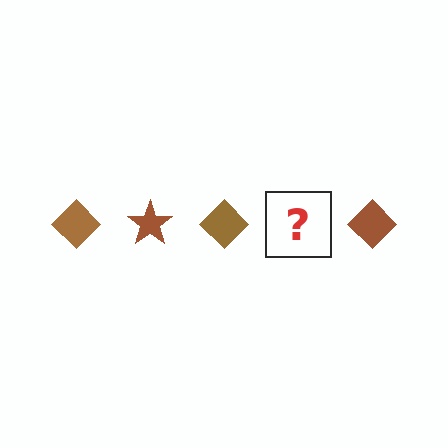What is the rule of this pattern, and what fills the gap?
The rule is that the pattern cycles through diamond, star shapes in brown. The gap should be filled with a brown star.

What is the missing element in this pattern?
The missing element is a brown star.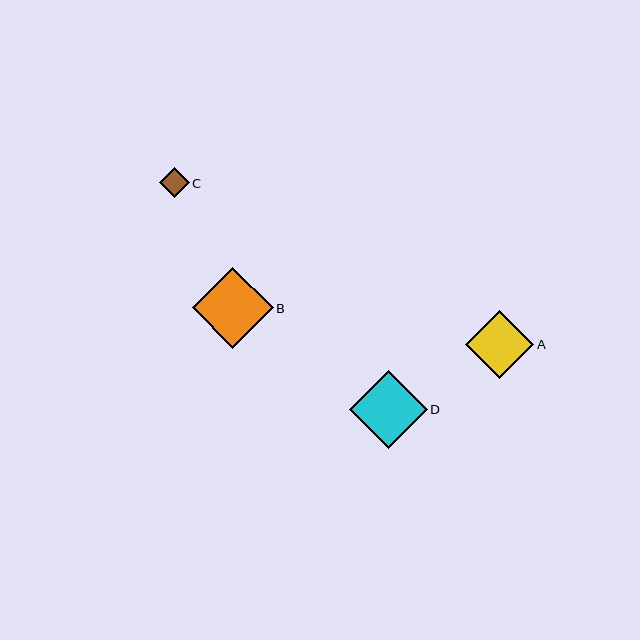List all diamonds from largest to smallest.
From largest to smallest: B, D, A, C.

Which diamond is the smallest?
Diamond C is the smallest with a size of approximately 30 pixels.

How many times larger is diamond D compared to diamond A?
Diamond D is approximately 1.1 times the size of diamond A.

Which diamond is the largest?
Diamond B is the largest with a size of approximately 81 pixels.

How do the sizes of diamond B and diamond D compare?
Diamond B and diamond D are approximately the same size.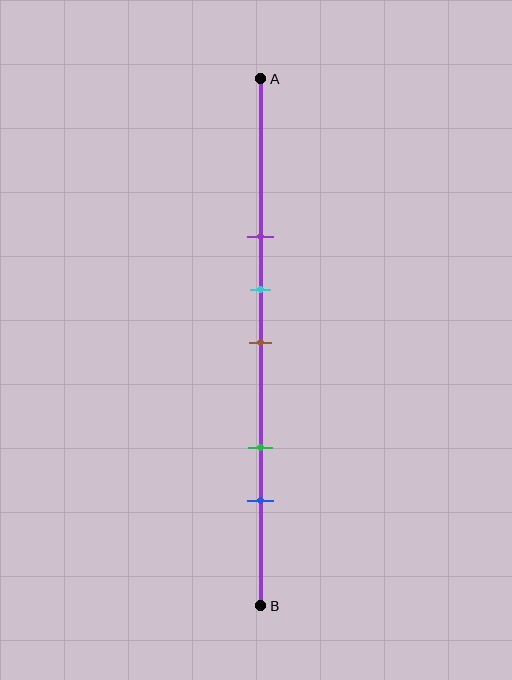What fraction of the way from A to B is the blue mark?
The blue mark is approximately 80% (0.8) of the way from A to B.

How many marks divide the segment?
There are 5 marks dividing the segment.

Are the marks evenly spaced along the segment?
No, the marks are not evenly spaced.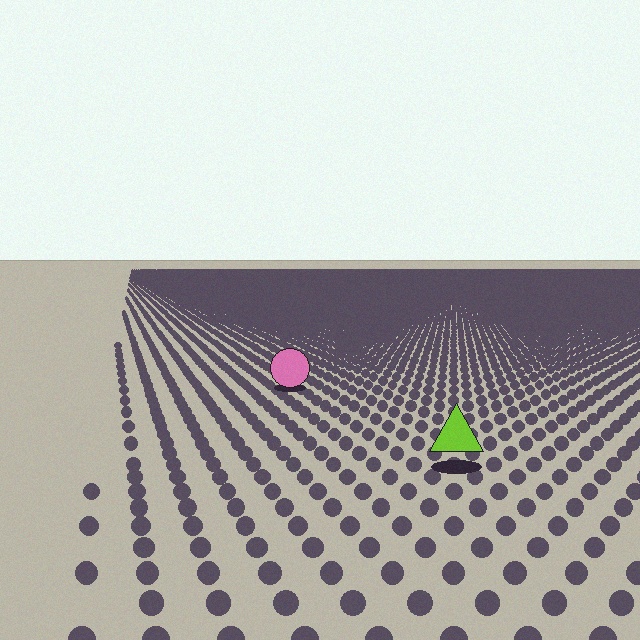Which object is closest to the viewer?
The lime triangle is closest. The texture marks near it are larger and more spread out.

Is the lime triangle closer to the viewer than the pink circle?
Yes. The lime triangle is closer — you can tell from the texture gradient: the ground texture is coarser near it.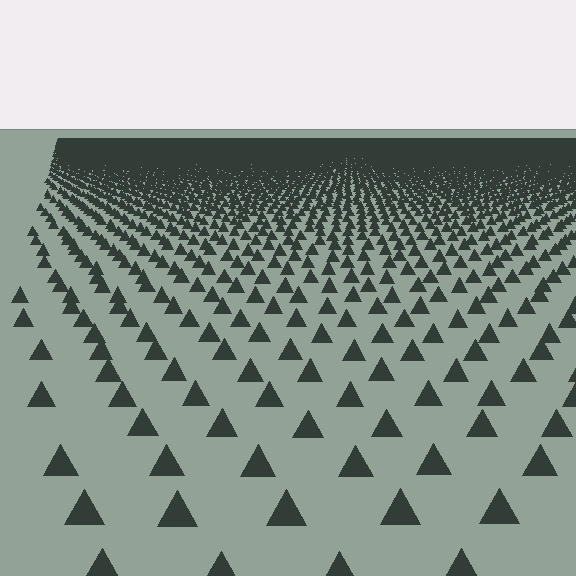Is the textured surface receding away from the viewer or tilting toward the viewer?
The surface is receding away from the viewer. Texture elements get smaller and denser toward the top.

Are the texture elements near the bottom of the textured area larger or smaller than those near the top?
Larger. Near the bottom, elements are closer to the viewer and appear at a bigger on-screen size.